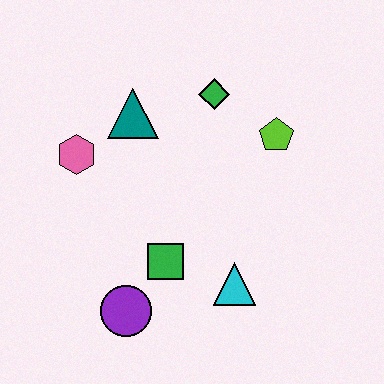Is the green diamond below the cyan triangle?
No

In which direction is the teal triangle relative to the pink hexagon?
The teal triangle is to the right of the pink hexagon.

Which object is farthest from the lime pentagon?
The purple circle is farthest from the lime pentagon.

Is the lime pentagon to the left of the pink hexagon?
No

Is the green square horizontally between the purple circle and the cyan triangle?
Yes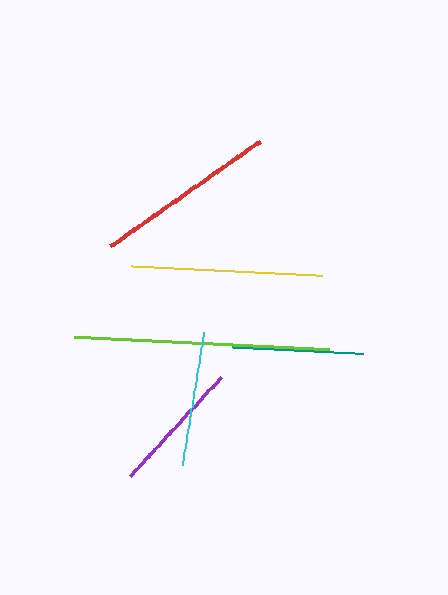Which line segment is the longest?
The lime line is the longest at approximately 255 pixels.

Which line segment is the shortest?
The teal line is the shortest at approximately 132 pixels.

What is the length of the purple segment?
The purple segment is approximately 134 pixels long.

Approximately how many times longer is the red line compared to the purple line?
The red line is approximately 1.4 times the length of the purple line.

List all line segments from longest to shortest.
From longest to shortest: lime, yellow, red, cyan, purple, teal.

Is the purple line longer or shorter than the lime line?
The lime line is longer than the purple line.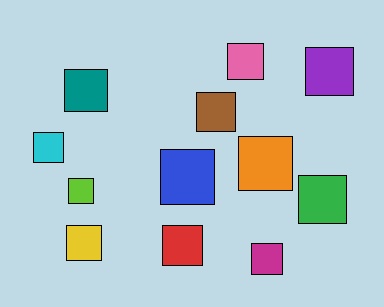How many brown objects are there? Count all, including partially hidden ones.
There is 1 brown object.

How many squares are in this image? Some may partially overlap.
There are 12 squares.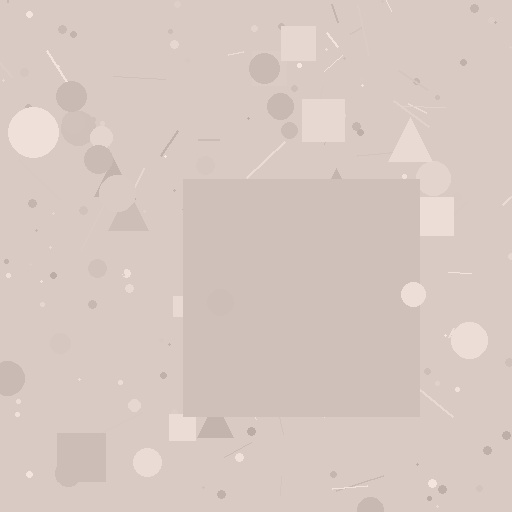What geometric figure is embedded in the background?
A square is embedded in the background.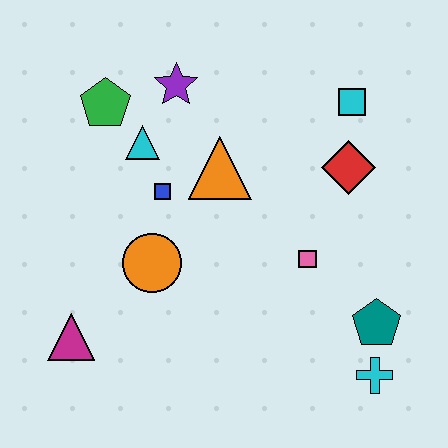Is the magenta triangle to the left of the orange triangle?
Yes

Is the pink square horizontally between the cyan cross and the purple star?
Yes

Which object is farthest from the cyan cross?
The green pentagon is farthest from the cyan cross.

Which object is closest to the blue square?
The cyan triangle is closest to the blue square.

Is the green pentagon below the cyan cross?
No